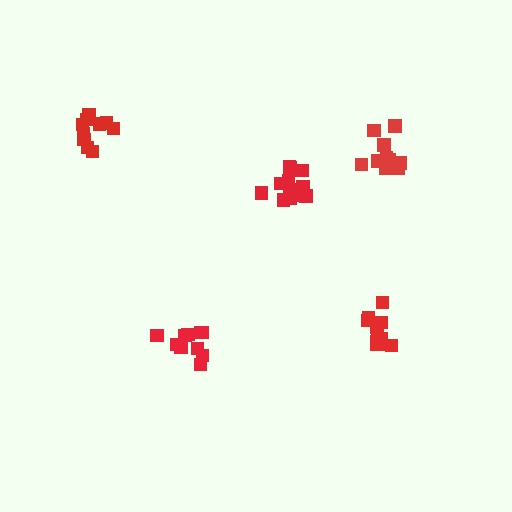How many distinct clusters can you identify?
There are 5 distinct clusters.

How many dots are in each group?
Group 1: 10 dots, Group 2: 15 dots, Group 3: 13 dots, Group 4: 12 dots, Group 5: 10 dots (60 total).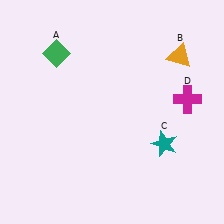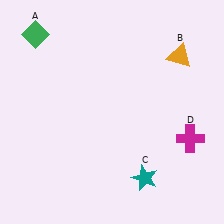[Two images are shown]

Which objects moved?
The objects that moved are: the green diamond (A), the teal star (C), the magenta cross (D).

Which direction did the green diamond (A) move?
The green diamond (A) moved left.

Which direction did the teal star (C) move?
The teal star (C) moved down.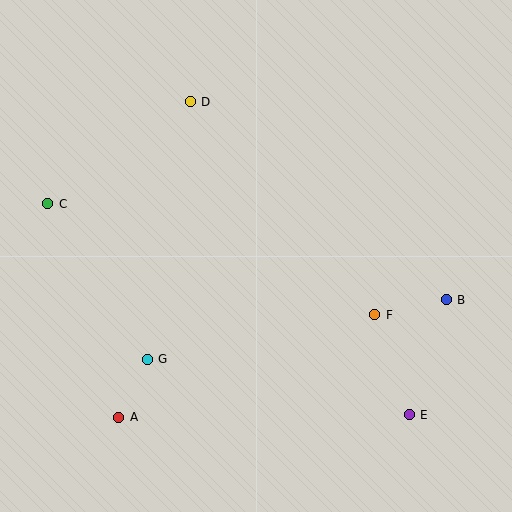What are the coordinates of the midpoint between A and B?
The midpoint between A and B is at (282, 359).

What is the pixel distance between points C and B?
The distance between C and B is 410 pixels.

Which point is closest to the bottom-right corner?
Point E is closest to the bottom-right corner.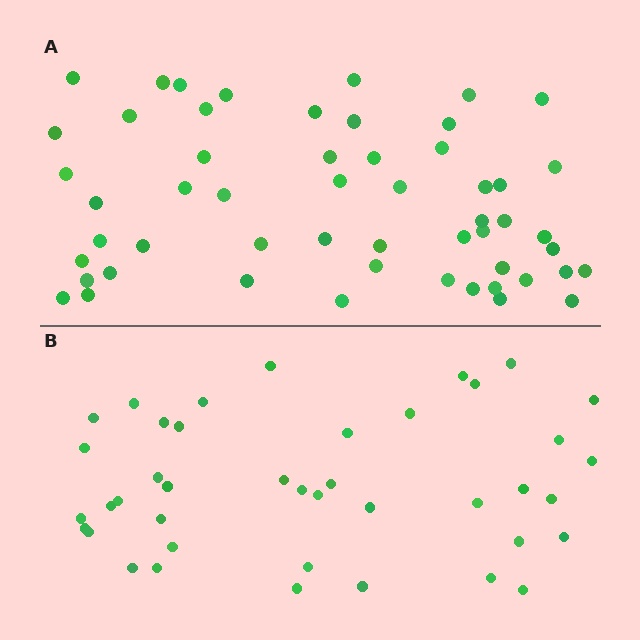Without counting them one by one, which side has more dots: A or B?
Region A (the top region) has more dots.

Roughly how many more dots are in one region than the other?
Region A has approximately 15 more dots than region B.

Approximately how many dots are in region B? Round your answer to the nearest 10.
About 40 dots. (The exact count is 41, which rounds to 40.)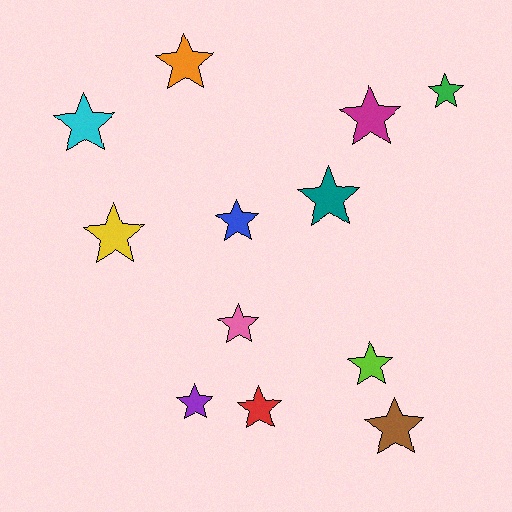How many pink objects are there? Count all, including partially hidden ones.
There is 1 pink object.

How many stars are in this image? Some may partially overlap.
There are 12 stars.